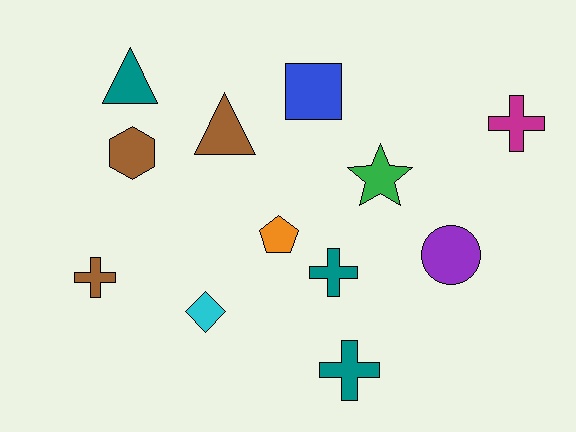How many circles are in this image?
There is 1 circle.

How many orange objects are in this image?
There is 1 orange object.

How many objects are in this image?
There are 12 objects.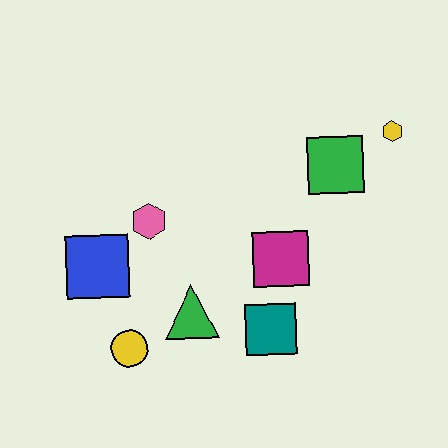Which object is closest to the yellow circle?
The green triangle is closest to the yellow circle.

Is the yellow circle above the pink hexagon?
No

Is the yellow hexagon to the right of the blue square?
Yes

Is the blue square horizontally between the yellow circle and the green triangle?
No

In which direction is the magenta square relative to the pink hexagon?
The magenta square is to the right of the pink hexagon.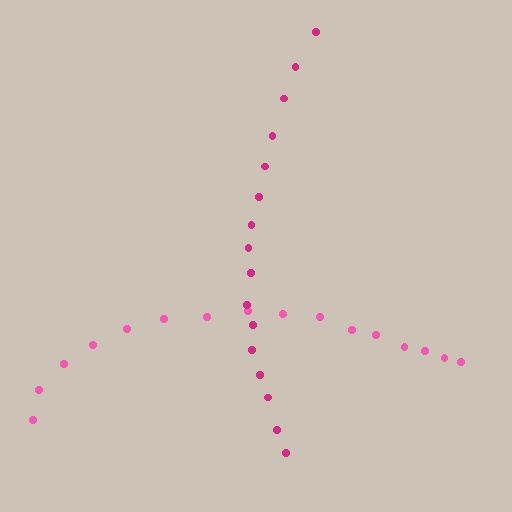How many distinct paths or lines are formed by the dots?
There are 2 distinct paths.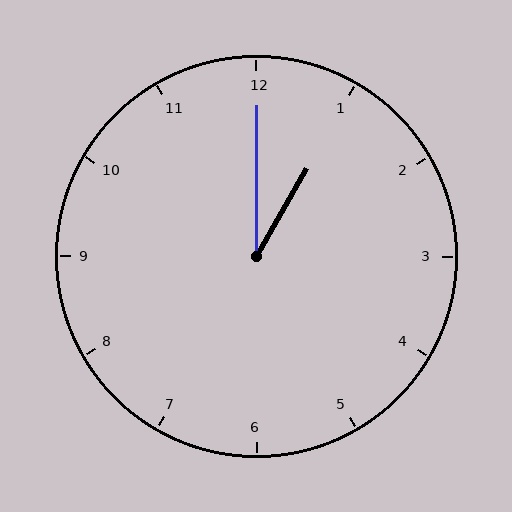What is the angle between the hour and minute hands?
Approximately 30 degrees.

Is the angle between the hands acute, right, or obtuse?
It is acute.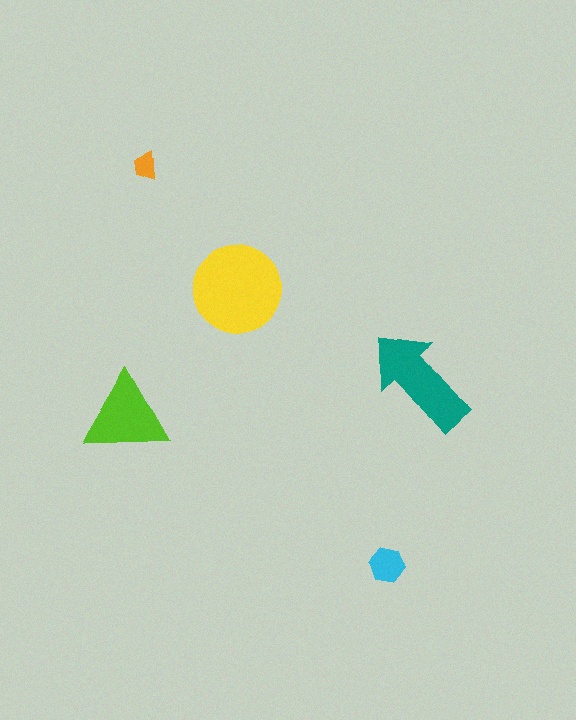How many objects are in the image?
There are 5 objects in the image.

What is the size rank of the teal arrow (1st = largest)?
2nd.